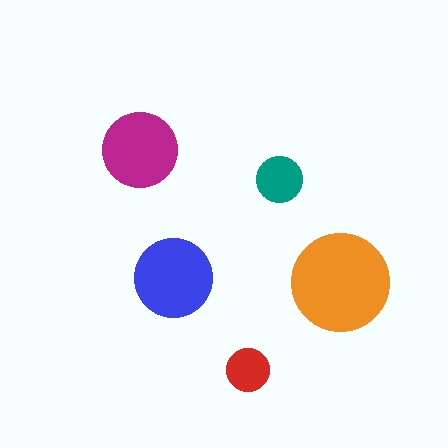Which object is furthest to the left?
The magenta circle is leftmost.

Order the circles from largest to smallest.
the orange one, the blue one, the magenta one, the teal one, the red one.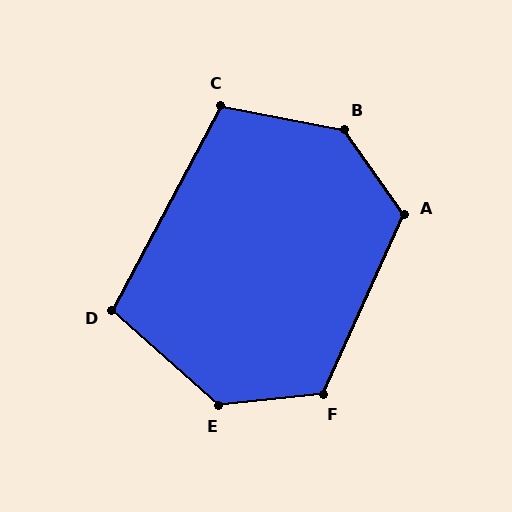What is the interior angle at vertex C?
Approximately 107 degrees (obtuse).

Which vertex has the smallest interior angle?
D, at approximately 104 degrees.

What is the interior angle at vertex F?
Approximately 120 degrees (obtuse).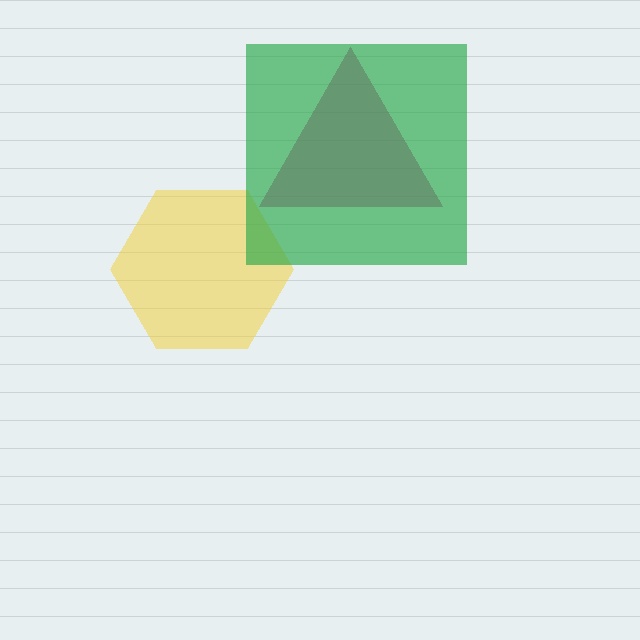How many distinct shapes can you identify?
There are 3 distinct shapes: a magenta triangle, a yellow hexagon, a green square.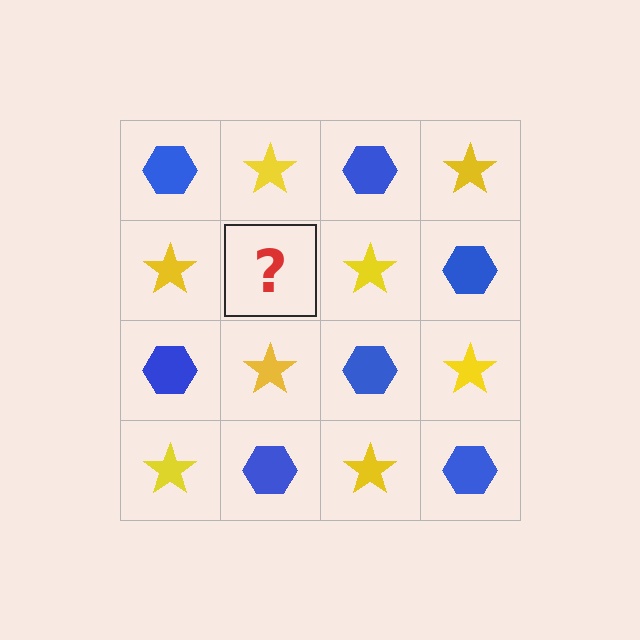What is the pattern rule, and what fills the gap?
The rule is that it alternates blue hexagon and yellow star in a checkerboard pattern. The gap should be filled with a blue hexagon.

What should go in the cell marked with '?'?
The missing cell should contain a blue hexagon.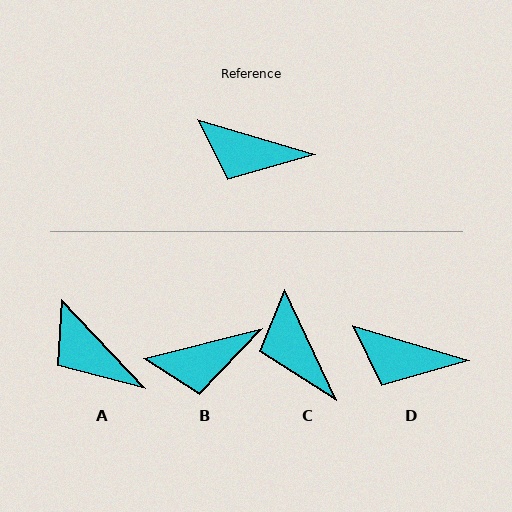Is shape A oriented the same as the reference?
No, it is off by about 30 degrees.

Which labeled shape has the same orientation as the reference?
D.